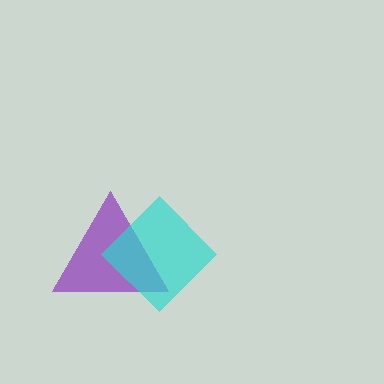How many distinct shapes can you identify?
There are 2 distinct shapes: a purple triangle, a cyan diamond.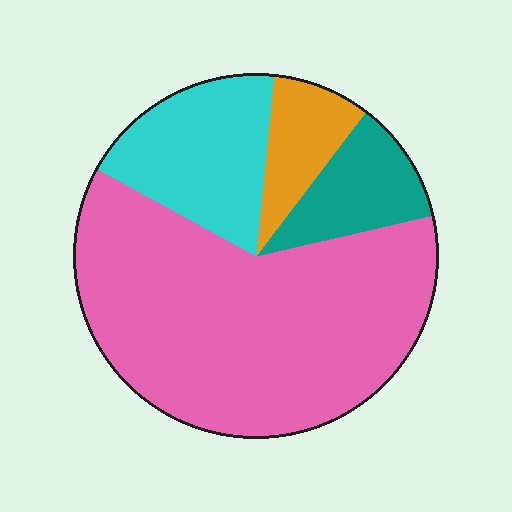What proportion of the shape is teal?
Teal covers 11% of the shape.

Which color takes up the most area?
Pink, at roughly 60%.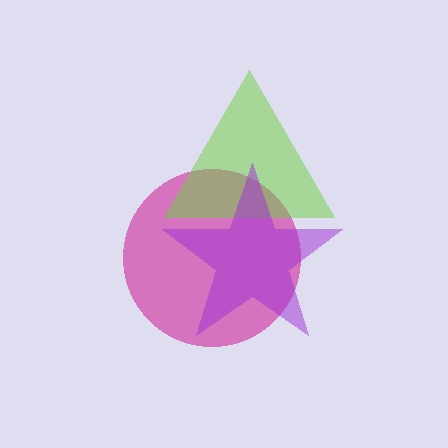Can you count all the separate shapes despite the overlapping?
Yes, there are 3 separate shapes.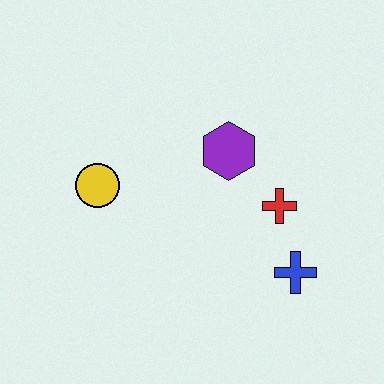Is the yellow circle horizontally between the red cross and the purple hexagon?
No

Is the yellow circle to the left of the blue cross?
Yes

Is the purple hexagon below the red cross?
No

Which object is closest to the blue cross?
The red cross is closest to the blue cross.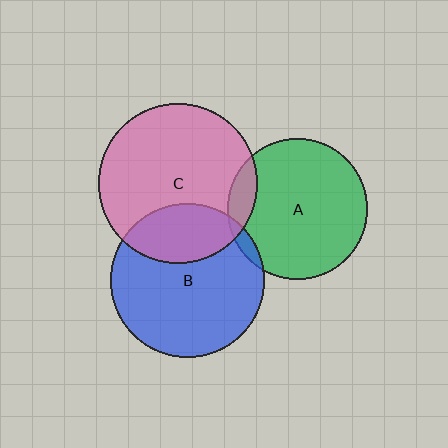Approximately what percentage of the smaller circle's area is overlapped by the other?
Approximately 5%.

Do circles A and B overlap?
Yes.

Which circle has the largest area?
Circle C (pink).